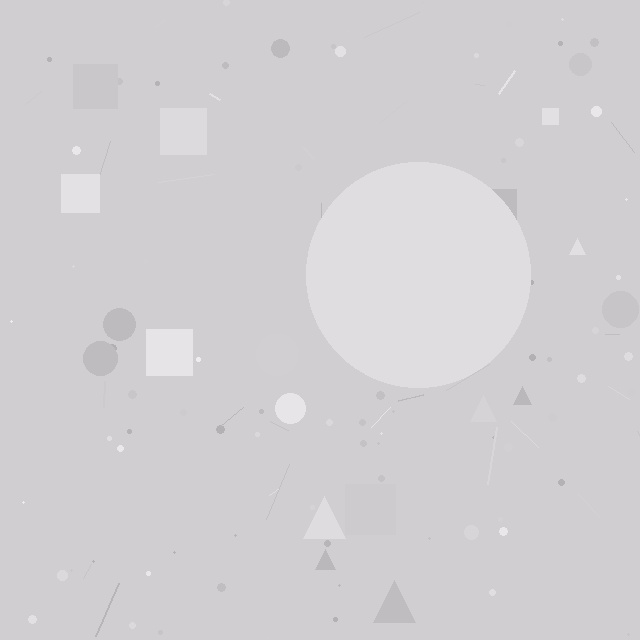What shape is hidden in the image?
A circle is hidden in the image.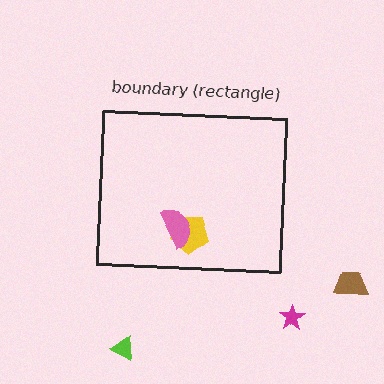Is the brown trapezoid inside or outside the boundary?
Outside.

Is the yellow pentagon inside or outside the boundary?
Inside.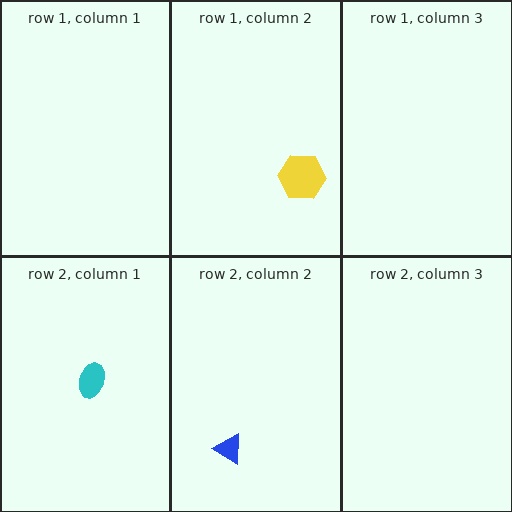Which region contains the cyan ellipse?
The row 2, column 1 region.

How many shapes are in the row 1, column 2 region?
1.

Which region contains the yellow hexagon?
The row 1, column 2 region.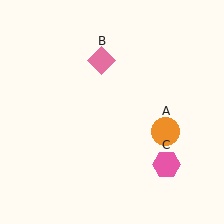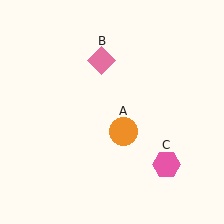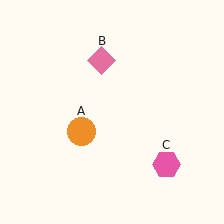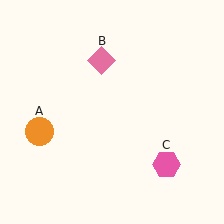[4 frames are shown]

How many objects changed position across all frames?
1 object changed position: orange circle (object A).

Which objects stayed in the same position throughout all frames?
Pink diamond (object B) and pink hexagon (object C) remained stationary.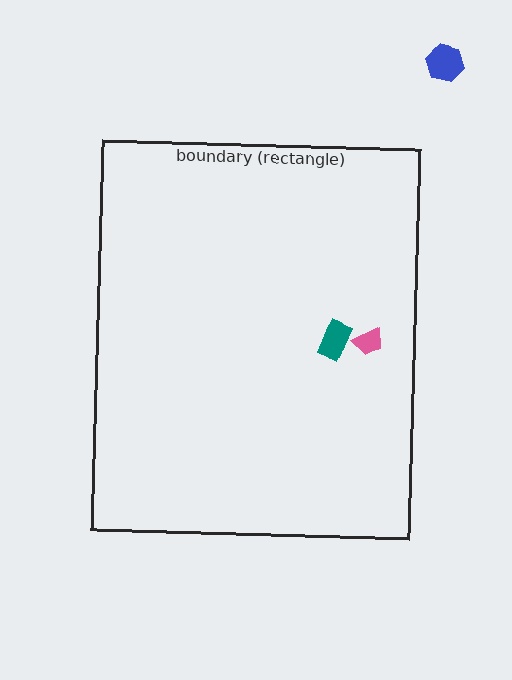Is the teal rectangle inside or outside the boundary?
Inside.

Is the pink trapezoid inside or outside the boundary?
Inside.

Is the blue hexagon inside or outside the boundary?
Outside.